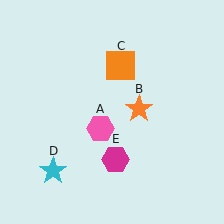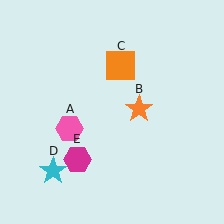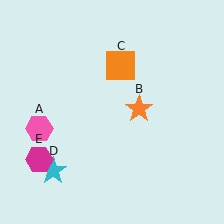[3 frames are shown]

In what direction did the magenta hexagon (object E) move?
The magenta hexagon (object E) moved left.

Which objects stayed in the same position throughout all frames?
Orange star (object B) and orange square (object C) and cyan star (object D) remained stationary.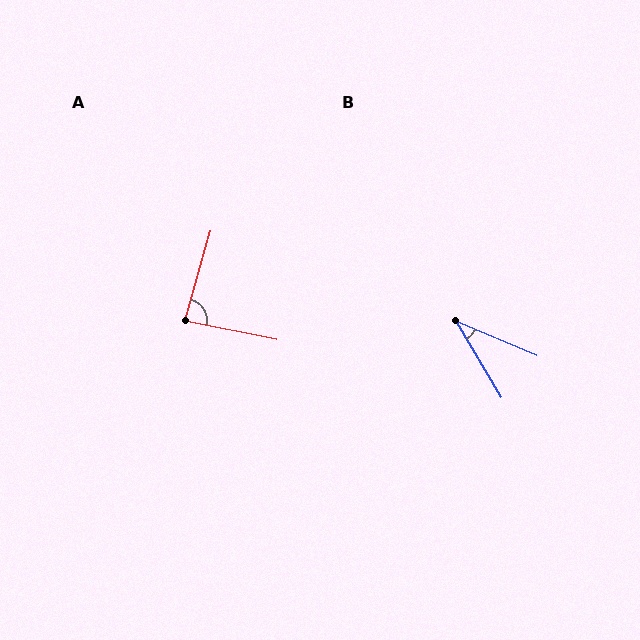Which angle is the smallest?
B, at approximately 36 degrees.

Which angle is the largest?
A, at approximately 86 degrees.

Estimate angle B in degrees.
Approximately 36 degrees.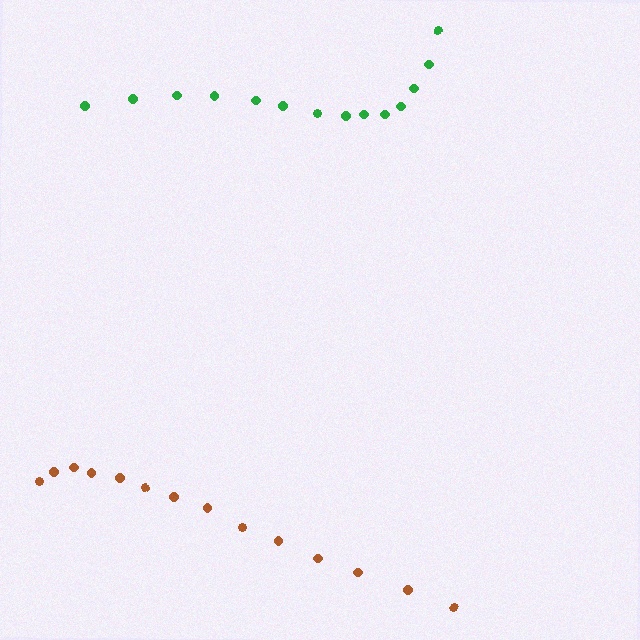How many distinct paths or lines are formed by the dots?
There are 2 distinct paths.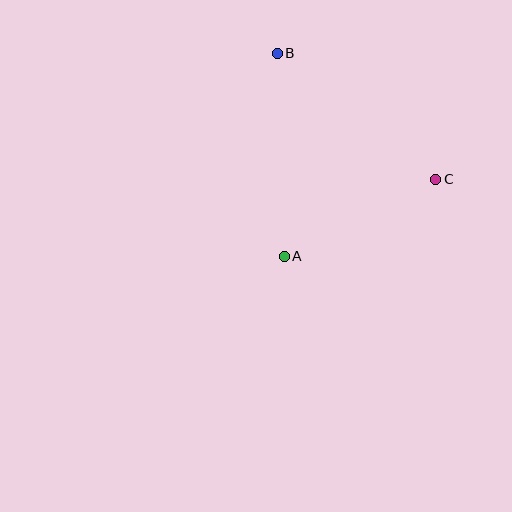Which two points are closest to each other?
Points A and C are closest to each other.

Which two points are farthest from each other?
Points A and B are farthest from each other.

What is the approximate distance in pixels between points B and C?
The distance between B and C is approximately 203 pixels.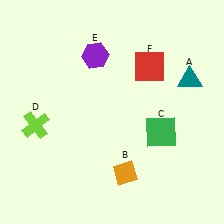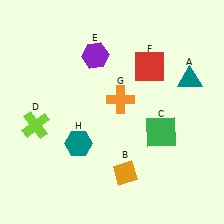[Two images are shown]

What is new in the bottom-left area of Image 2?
A teal hexagon (H) was added in the bottom-left area of Image 2.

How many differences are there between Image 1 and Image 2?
There are 2 differences between the two images.